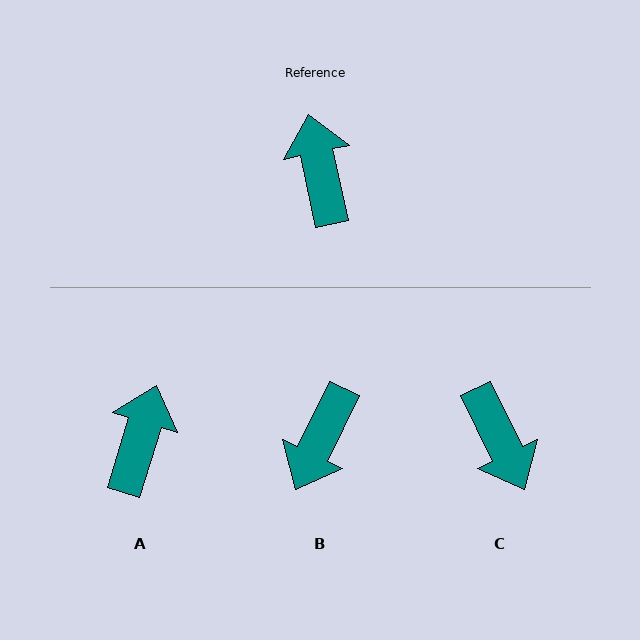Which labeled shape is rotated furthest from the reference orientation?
C, about 166 degrees away.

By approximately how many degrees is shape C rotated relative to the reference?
Approximately 166 degrees clockwise.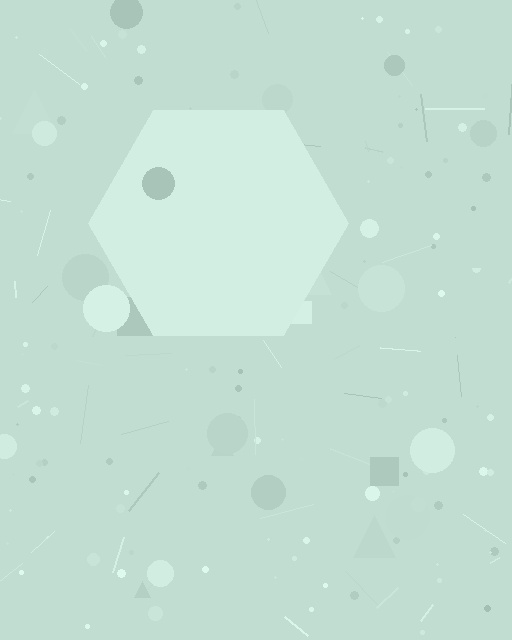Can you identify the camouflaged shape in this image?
The camouflaged shape is a hexagon.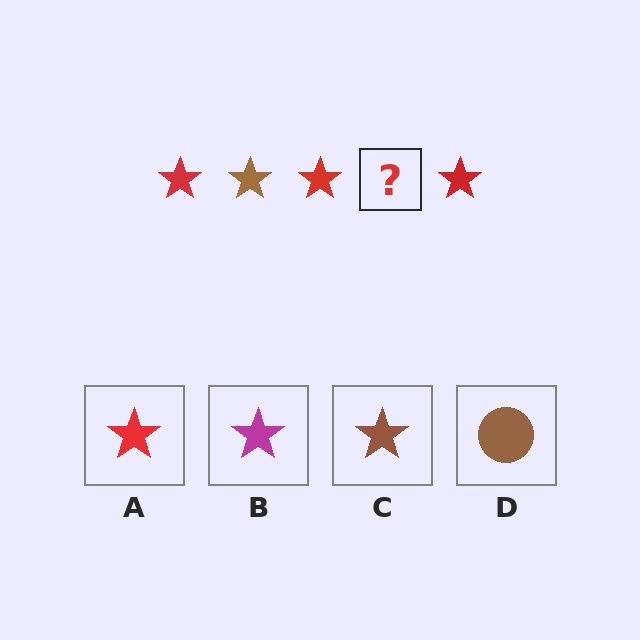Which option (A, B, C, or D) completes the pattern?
C.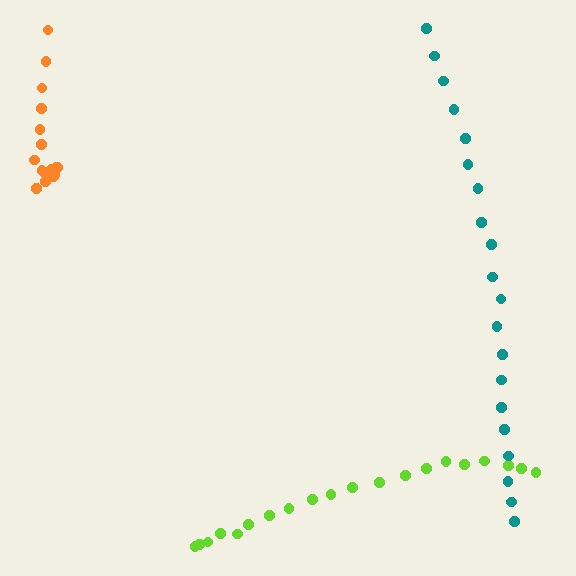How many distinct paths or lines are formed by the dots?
There are 3 distinct paths.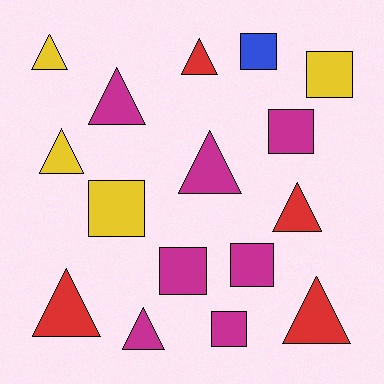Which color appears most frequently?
Magenta, with 7 objects.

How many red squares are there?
There are no red squares.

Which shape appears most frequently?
Triangle, with 9 objects.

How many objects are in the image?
There are 16 objects.